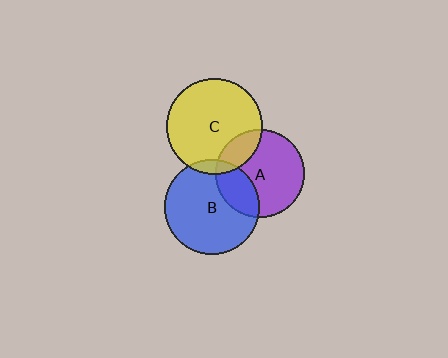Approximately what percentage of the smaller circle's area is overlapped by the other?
Approximately 25%.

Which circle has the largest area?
Circle C (yellow).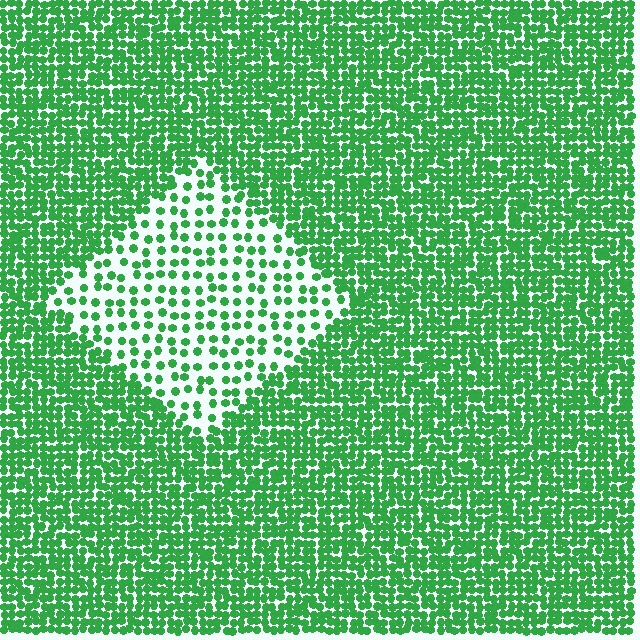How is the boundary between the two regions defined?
The boundary is defined by a change in element density (approximately 2.6x ratio). All elements are the same color, size, and shape.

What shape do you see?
I see a diamond.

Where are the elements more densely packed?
The elements are more densely packed outside the diamond boundary.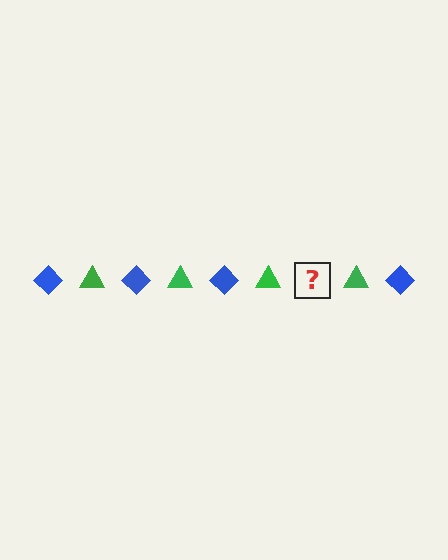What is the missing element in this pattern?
The missing element is a blue diamond.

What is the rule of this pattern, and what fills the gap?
The rule is that the pattern alternates between blue diamond and green triangle. The gap should be filled with a blue diamond.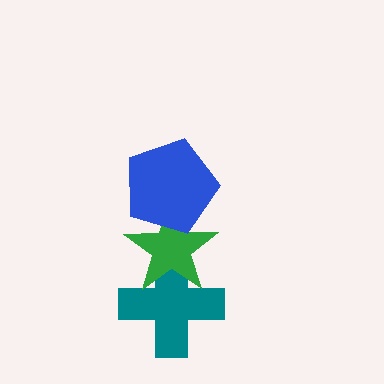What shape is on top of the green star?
The blue pentagon is on top of the green star.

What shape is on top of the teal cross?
The green star is on top of the teal cross.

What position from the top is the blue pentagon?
The blue pentagon is 1st from the top.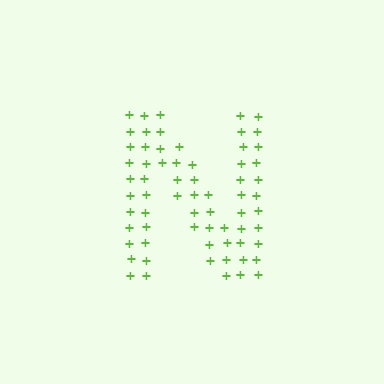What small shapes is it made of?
It is made of small plus signs.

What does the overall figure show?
The overall figure shows the letter N.